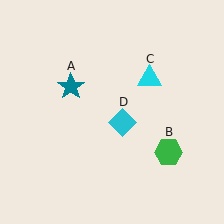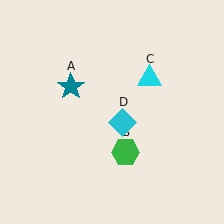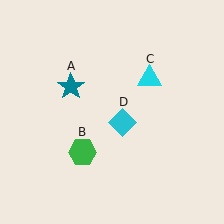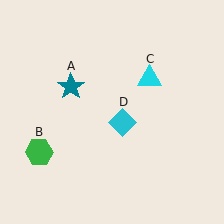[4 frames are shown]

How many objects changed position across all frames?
1 object changed position: green hexagon (object B).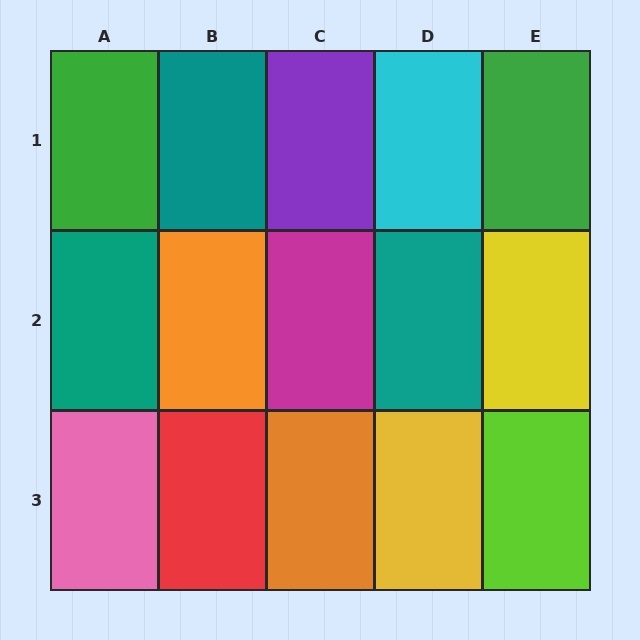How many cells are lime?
1 cell is lime.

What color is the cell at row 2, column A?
Teal.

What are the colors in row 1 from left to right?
Green, teal, purple, cyan, green.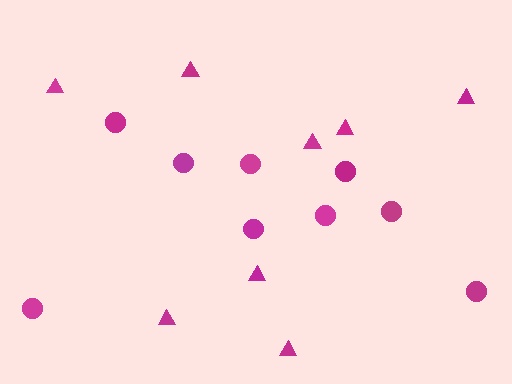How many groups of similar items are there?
There are 2 groups: one group of circles (9) and one group of triangles (8).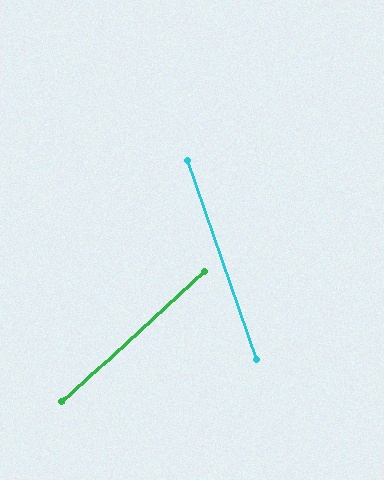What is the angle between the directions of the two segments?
Approximately 67 degrees.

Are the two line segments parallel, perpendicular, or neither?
Neither parallel nor perpendicular — they differ by about 67°.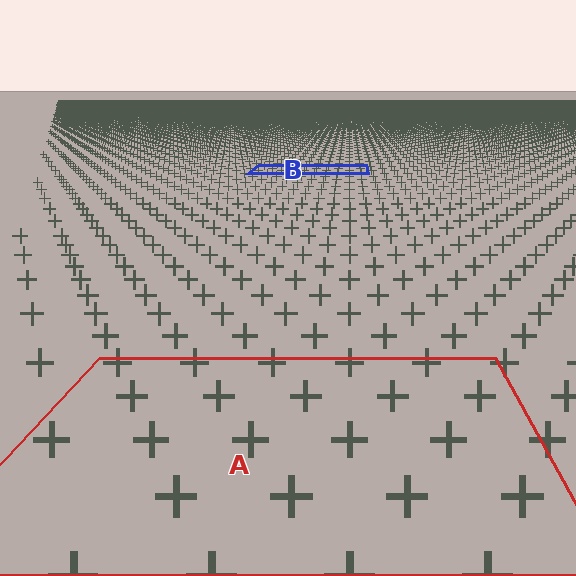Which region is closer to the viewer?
Region A is closer. The texture elements there are larger and more spread out.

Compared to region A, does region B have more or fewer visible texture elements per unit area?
Region B has more texture elements per unit area — they are packed more densely because it is farther away.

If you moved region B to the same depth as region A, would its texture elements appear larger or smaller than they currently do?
They would appear larger. At a closer depth, the same texture elements are projected at a bigger on-screen size.